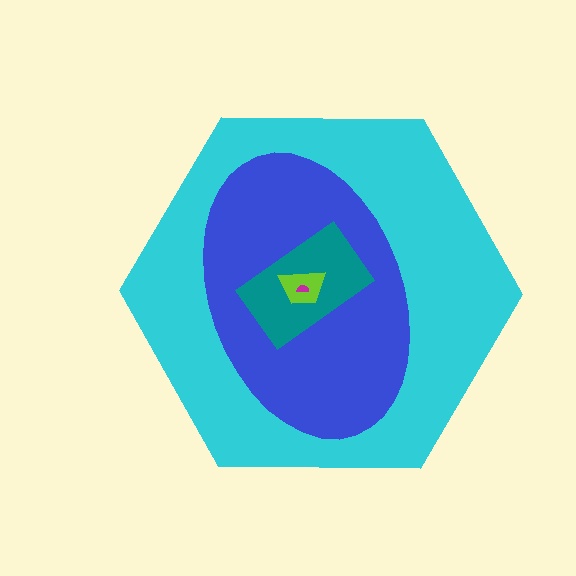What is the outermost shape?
The cyan hexagon.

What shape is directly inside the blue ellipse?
The teal rectangle.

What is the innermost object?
The magenta semicircle.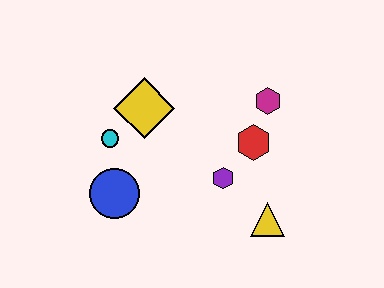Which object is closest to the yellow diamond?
The cyan circle is closest to the yellow diamond.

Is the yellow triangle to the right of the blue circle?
Yes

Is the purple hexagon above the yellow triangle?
Yes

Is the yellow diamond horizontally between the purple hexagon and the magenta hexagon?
No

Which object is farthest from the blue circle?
The magenta hexagon is farthest from the blue circle.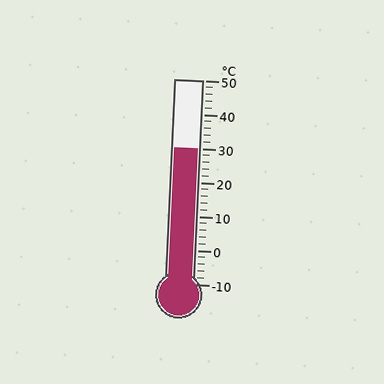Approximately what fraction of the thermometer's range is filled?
The thermometer is filled to approximately 65% of its range.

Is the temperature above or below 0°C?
The temperature is above 0°C.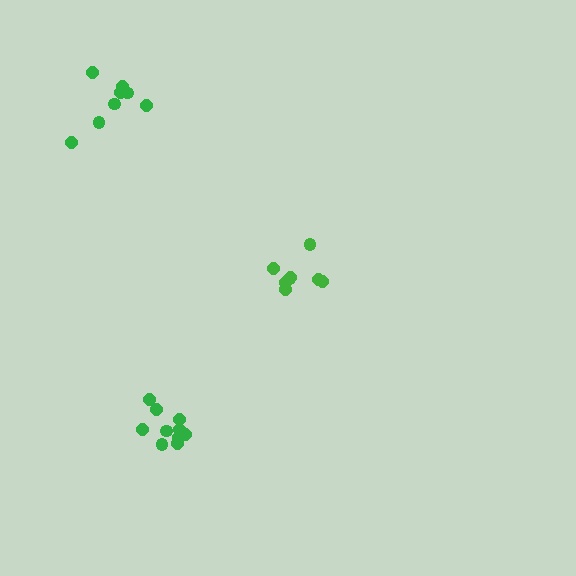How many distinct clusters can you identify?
There are 3 distinct clusters.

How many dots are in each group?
Group 1: 8 dots, Group 2: 10 dots, Group 3: 8 dots (26 total).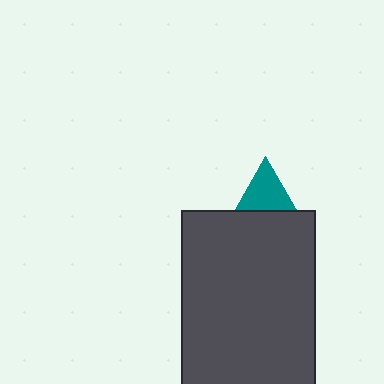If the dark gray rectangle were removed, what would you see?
You would see the complete teal triangle.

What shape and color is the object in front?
The object in front is a dark gray rectangle.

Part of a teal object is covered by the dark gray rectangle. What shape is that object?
It is a triangle.